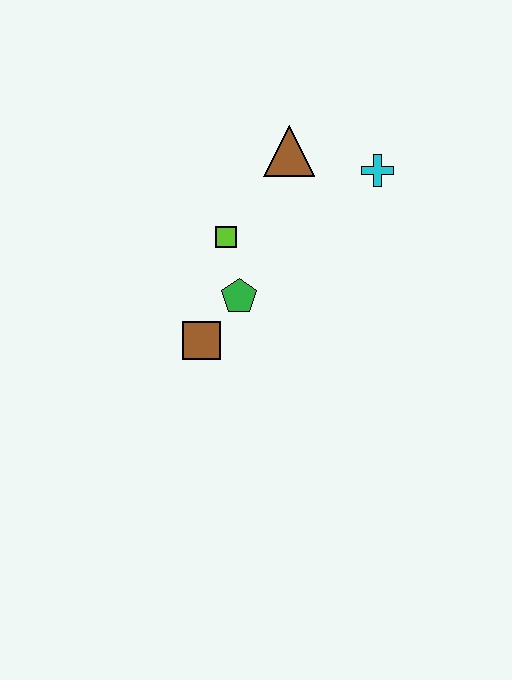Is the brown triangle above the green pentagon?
Yes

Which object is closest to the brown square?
The green pentagon is closest to the brown square.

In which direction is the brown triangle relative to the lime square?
The brown triangle is above the lime square.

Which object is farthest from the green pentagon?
The cyan cross is farthest from the green pentagon.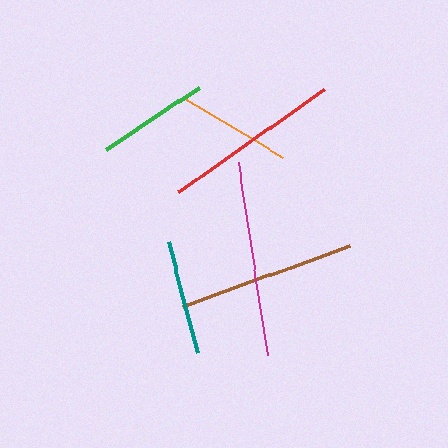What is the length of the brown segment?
The brown segment is approximately 177 pixels long.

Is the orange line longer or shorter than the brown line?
The brown line is longer than the orange line.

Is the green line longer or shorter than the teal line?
The teal line is longer than the green line.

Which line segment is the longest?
The magenta line is the longest at approximately 195 pixels.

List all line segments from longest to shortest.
From longest to shortest: magenta, red, brown, orange, teal, green.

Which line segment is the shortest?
The green line is the shortest at approximately 112 pixels.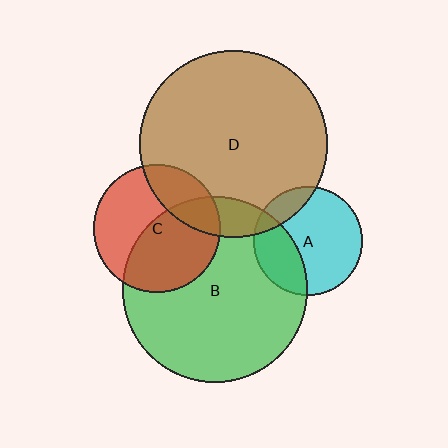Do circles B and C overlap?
Yes.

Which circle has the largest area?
Circle D (brown).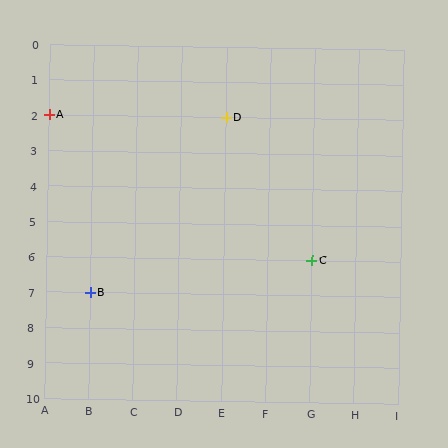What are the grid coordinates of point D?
Point D is at grid coordinates (E, 2).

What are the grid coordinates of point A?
Point A is at grid coordinates (A, 2).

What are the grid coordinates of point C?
Point C is at grid coordinates (G, 6).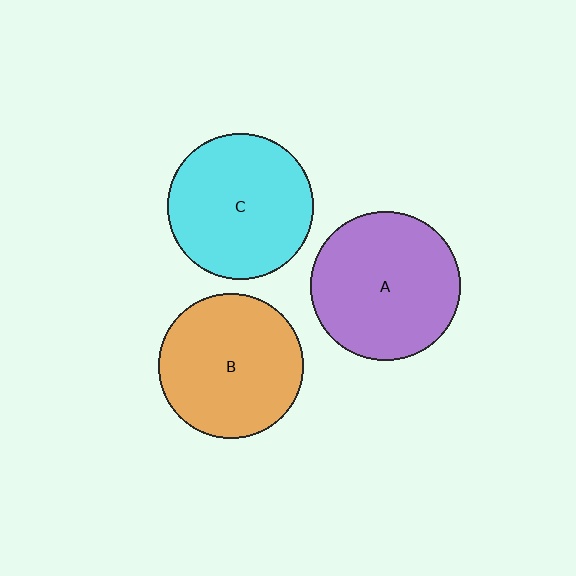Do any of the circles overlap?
No, none of the circles overlap.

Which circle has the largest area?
Circle A (purple).